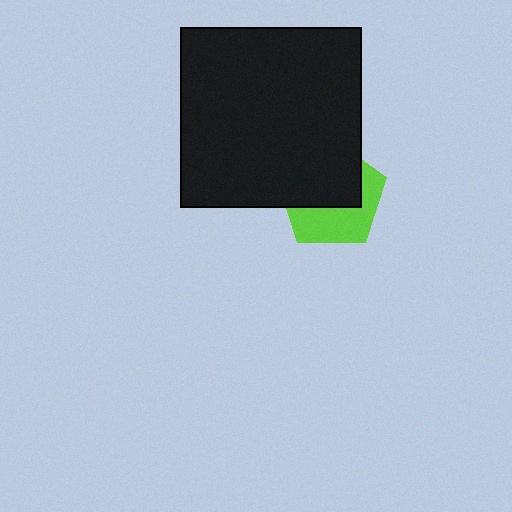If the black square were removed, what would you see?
You would see the complete lime pentagon.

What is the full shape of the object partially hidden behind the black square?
The partially hidden object is a lime pentagon.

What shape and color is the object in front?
The object in front is a black square.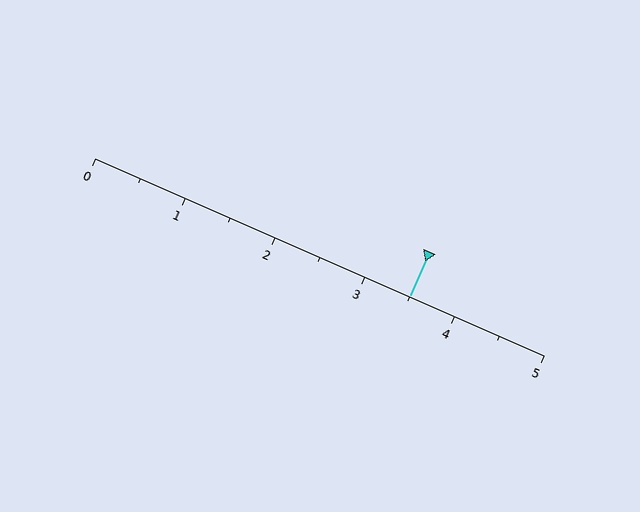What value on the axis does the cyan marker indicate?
The marker indicates approximately 3.5.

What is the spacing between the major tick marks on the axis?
The major ticks are spaced 1 apart.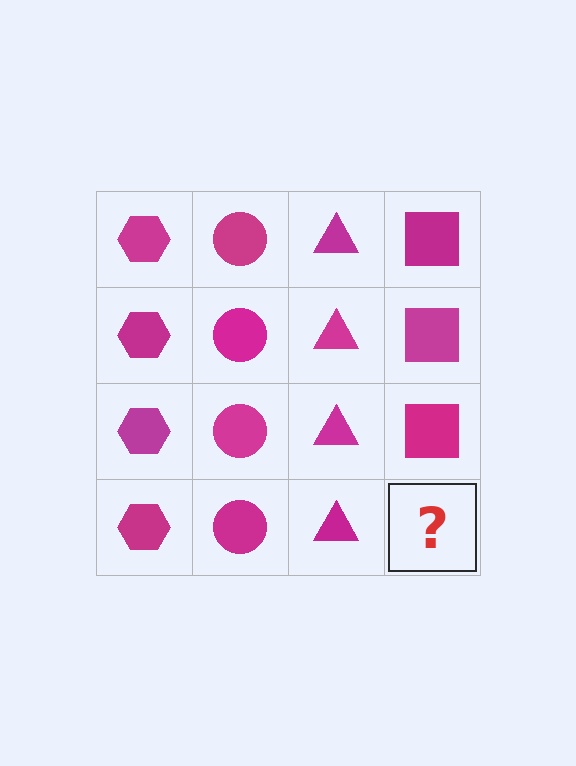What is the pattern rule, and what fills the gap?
The rule is that each column has a consistent shape. The gap should be filled with a magenta square.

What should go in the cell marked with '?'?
The missing cell should contain a magenta square.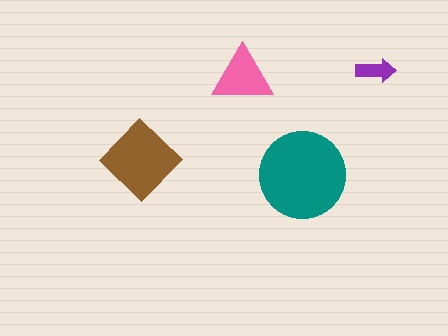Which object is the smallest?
The purple arrow.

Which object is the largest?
The teal circle.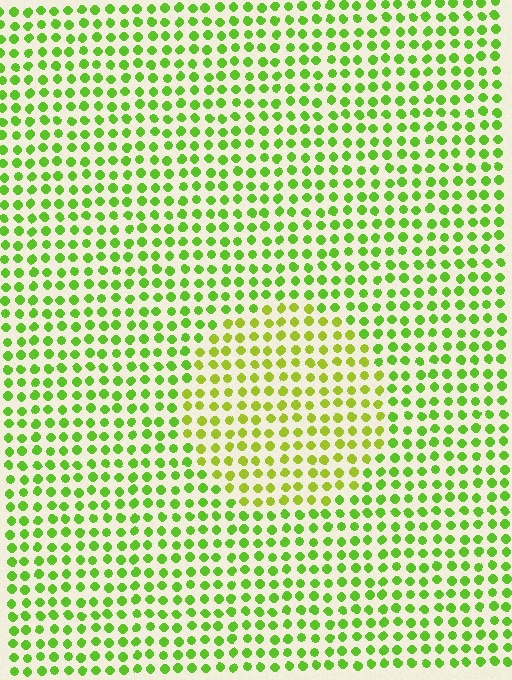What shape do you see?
I see a circle.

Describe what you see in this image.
The image is filled with small lime elements in a uniform arrangement. A circle-shaped region is visible where the elements are tinted to a slightly different hue, forming a subtle color boundary.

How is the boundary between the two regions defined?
The boundary is defined purely by a slight shift in hue (about 26 degrees). Spacing, size, and orientation are identical on both sides.